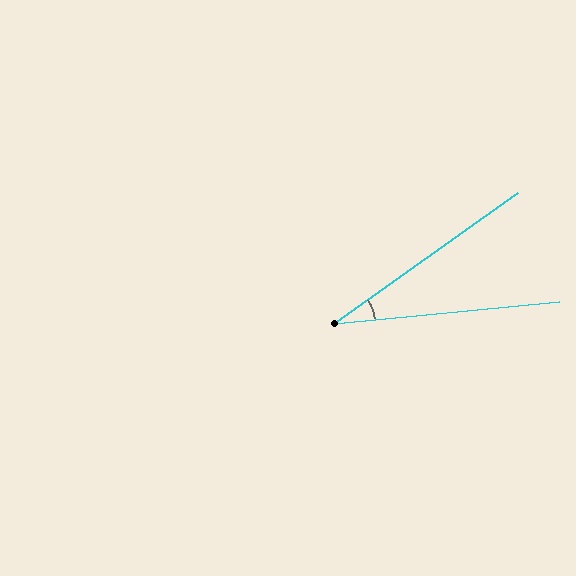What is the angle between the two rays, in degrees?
Approximately 30 degrees.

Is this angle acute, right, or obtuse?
It is acute.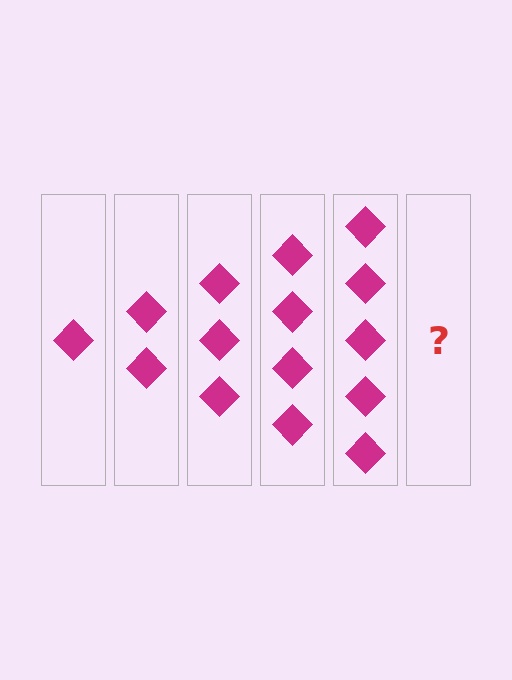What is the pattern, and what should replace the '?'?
The pattern is that each step adds one more diamond. The '?' should be 6 diamonds.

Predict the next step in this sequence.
The next step is 6 diamonds.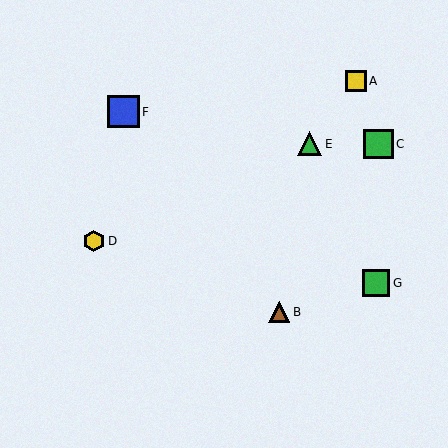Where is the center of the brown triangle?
The center of the brown triangle is at (279, 312).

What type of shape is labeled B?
Shape B is a brown triangle.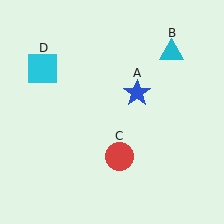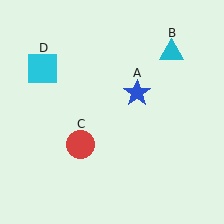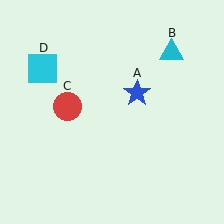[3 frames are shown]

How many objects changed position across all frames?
1 object changed position: red circle (object C).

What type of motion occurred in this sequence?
The red circle (object C) rotated clockwise around the center of the scene.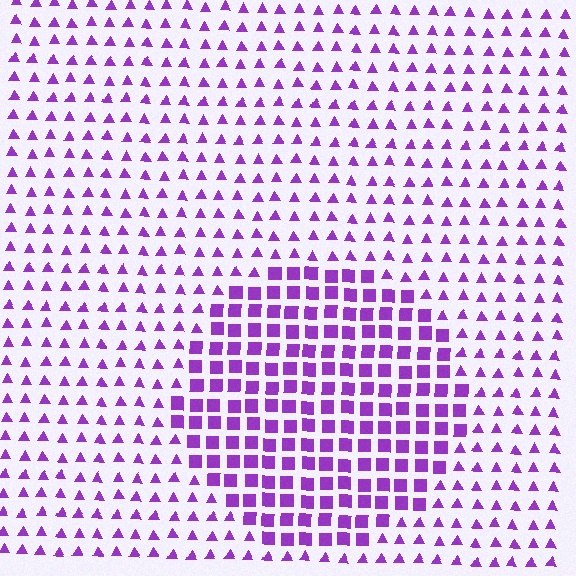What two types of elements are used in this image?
The image uses squares inside the circle region and triangles outside it.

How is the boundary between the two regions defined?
The boundary is defined by a change in element shape: squares inside vs. triangles outside. All elements share the same color and spacing.